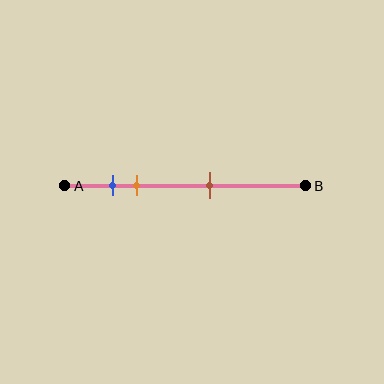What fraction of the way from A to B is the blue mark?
The blue mark is approximately 20% (0.2) of the way from A to B.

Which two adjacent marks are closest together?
The blue and orange marks are the closest adjacent pair.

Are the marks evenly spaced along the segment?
No, the marks are not evenly spaced.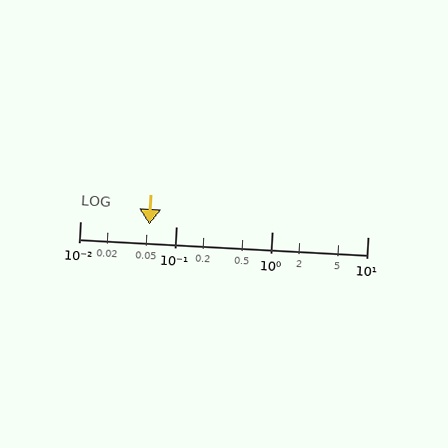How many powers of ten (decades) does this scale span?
The scale spans 3 decades, from 0.01 to 10.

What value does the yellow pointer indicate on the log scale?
The pointer indicates approximately 0.053.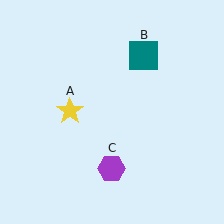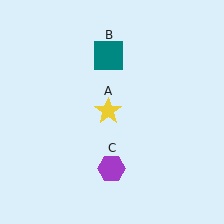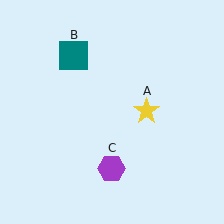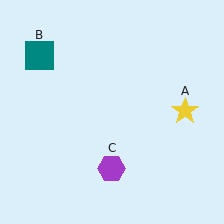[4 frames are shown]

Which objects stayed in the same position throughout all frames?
Purple hexagon (object C) remained stationary.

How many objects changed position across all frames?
2 objects changed position: yellow star (object A), teal square (object B).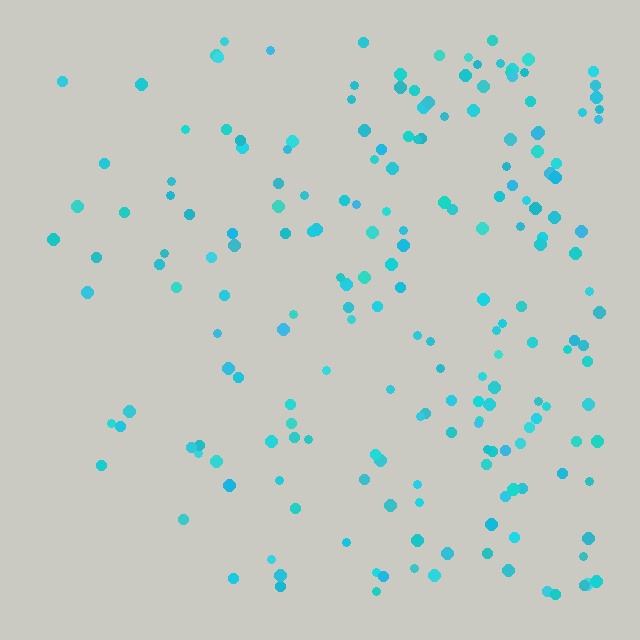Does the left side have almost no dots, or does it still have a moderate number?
Still a moderate number, just noticeably fewer than the right.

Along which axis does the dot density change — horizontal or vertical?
Horizontal.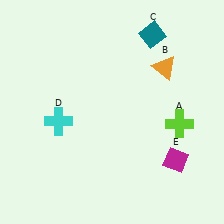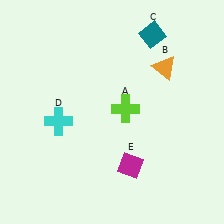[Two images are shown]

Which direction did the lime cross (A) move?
The lime cross (A) moved left.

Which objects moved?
The objects that moved are: the lime cross (A), the magenta diamond (E).